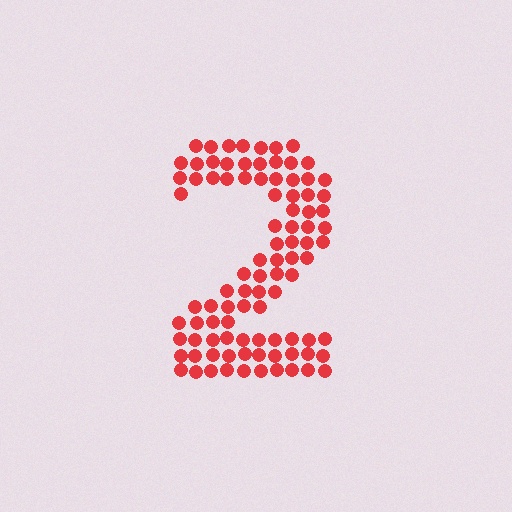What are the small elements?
The small elements are circles.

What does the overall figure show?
The overall figure shows the digit 2.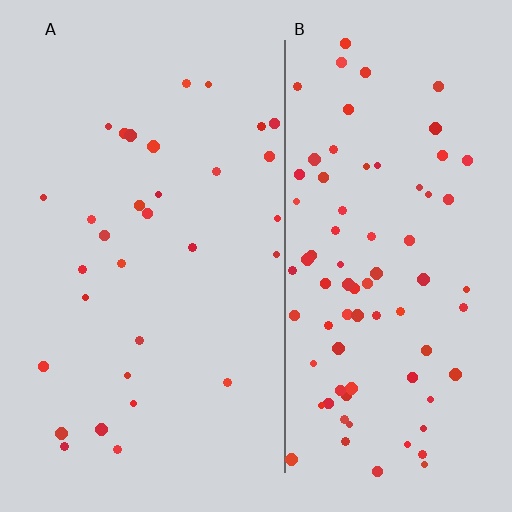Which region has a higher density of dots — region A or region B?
B (the right).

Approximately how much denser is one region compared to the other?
Approximately 2.6× — region B over region A.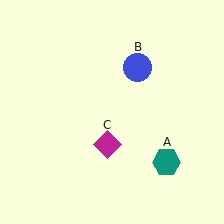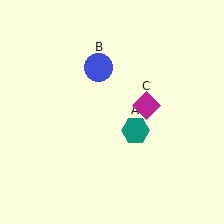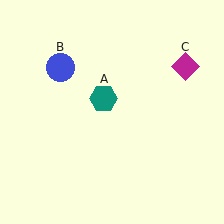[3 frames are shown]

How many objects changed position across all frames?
3 objects changed position: teal hexagon (object A), blue circle (object B), magenta diamond (object C).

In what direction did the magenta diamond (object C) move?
The magenta diamond (object C) moved up and to the right.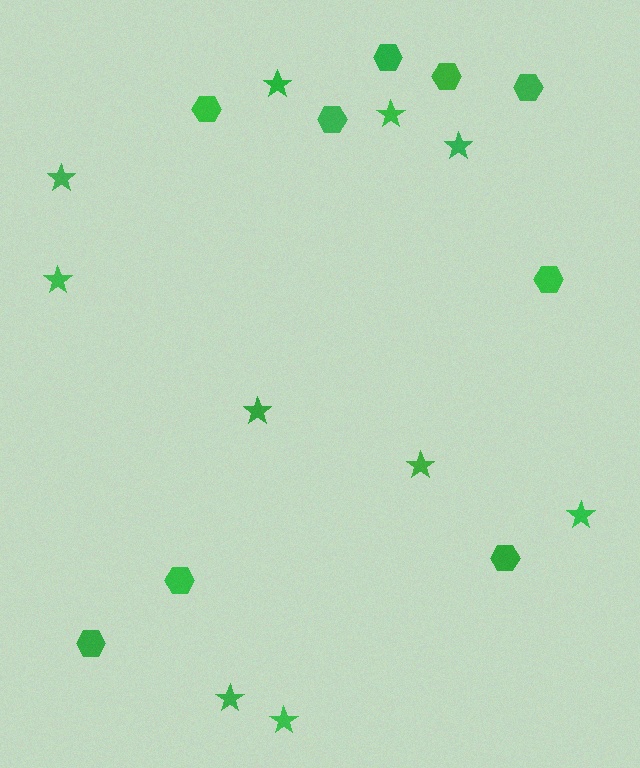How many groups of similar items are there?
There are 2 groups: one group of hexagons (9) and one group of stars (10).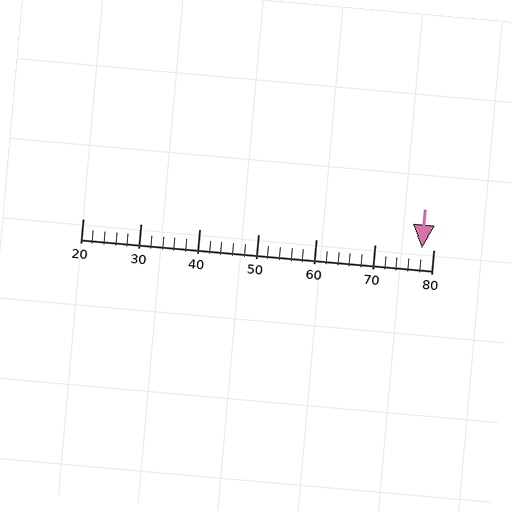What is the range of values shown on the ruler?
The ruler shows values from 20 to 80.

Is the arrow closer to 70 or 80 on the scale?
The arrow is closer to 80.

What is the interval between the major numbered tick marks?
The major tick marks are spaced 10 units apart.